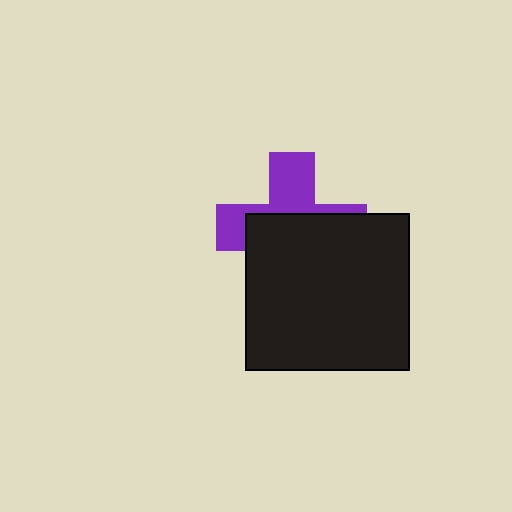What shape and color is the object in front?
The object in front is a black rectangle.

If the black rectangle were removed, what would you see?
You would see the complete purple cross.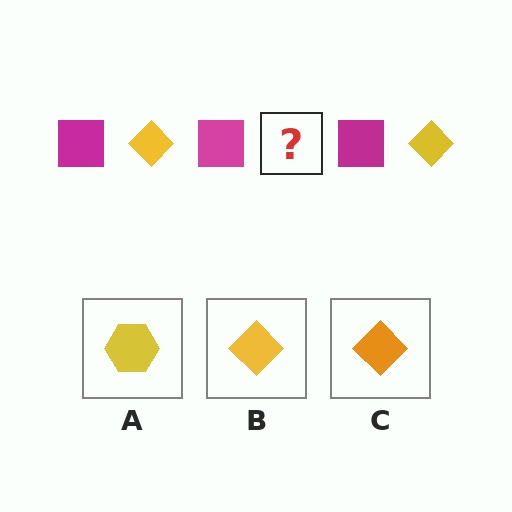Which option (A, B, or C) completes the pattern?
B.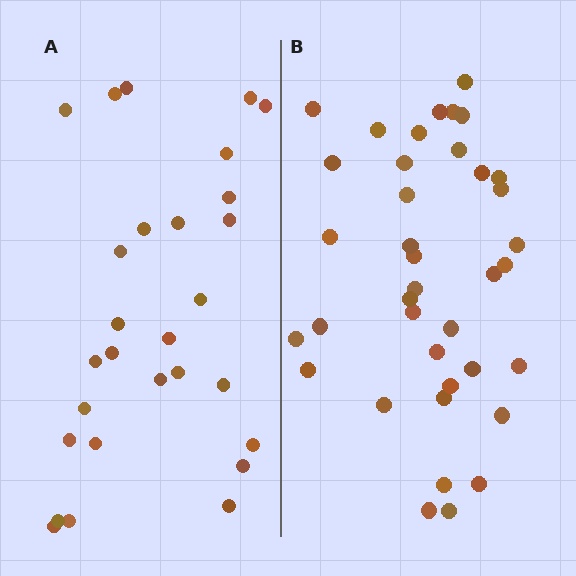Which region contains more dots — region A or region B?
Region B (the right region) has more dots.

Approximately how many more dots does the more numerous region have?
Region B has roughly 10 or so more dots than region A.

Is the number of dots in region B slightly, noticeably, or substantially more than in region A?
Region B has noticeably more, but not dramatically so. The ratio is roughly 1.4 to 1.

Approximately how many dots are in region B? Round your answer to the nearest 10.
About 40 dots. (The exact count is 38, which rounds to 40.)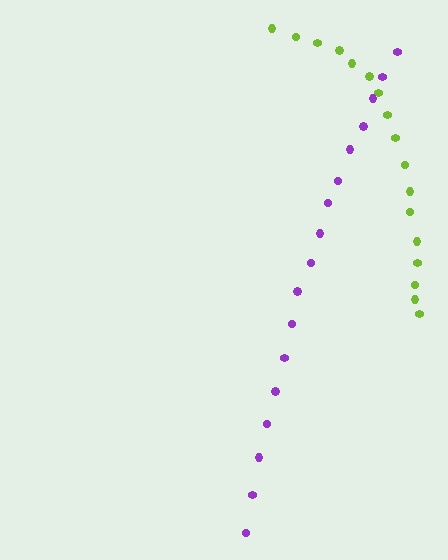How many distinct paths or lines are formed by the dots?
There are 2 distinct paths.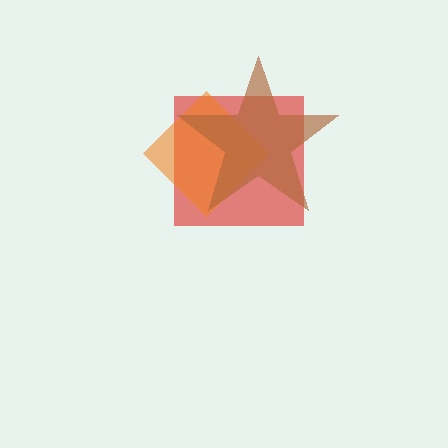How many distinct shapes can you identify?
There are 3 distinct shapes: a red square, an orange diamond, a brown star.